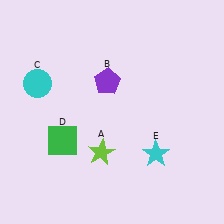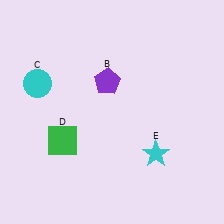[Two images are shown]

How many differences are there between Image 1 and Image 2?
There is 1 difference between the two images.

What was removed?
The lime star (A) was removed in Image 2.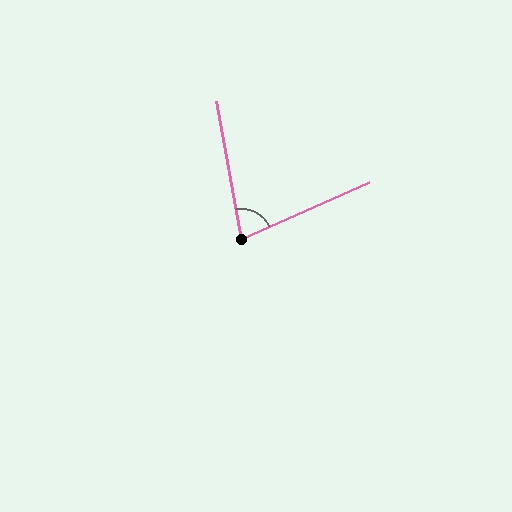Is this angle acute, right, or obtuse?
It is acute.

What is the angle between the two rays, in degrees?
Approximately 76 degrees.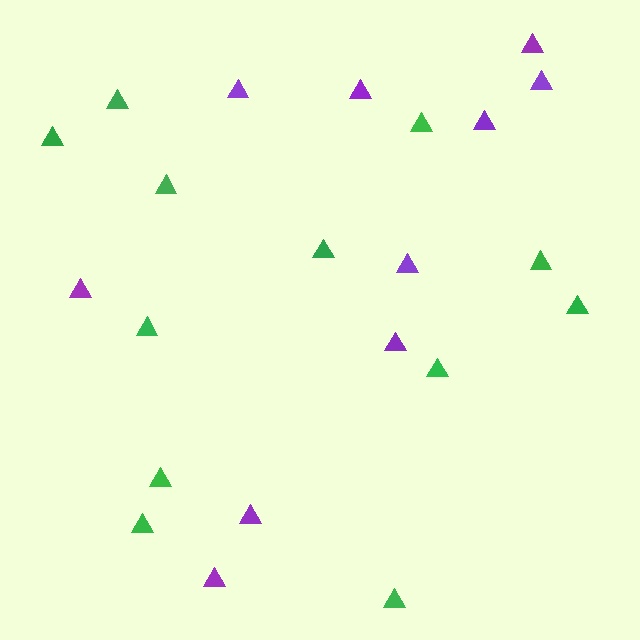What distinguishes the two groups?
There are 2 groups: one group of green triangles (12) and one group of purple triangles (10).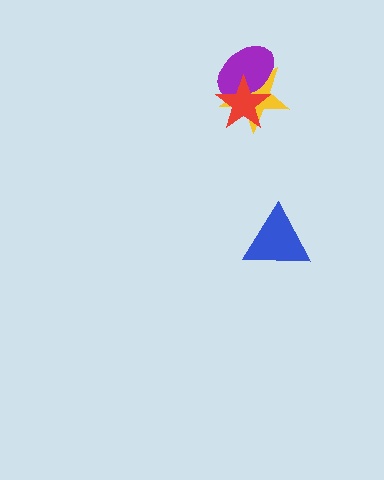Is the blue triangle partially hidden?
No, no other shape covers it.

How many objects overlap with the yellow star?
2 objects overlap with the yellow star.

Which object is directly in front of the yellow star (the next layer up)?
The purple ellipse is directly in front of the yellow star.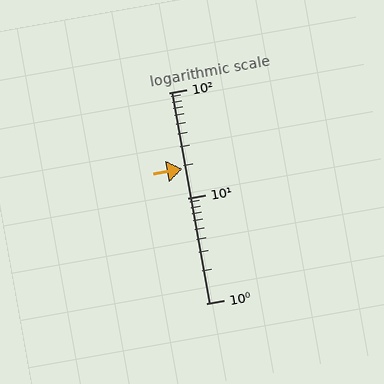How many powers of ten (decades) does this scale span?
The scale spans 2 decades, from 1 to 100.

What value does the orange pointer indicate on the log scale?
The pointer indicates approximately 19.